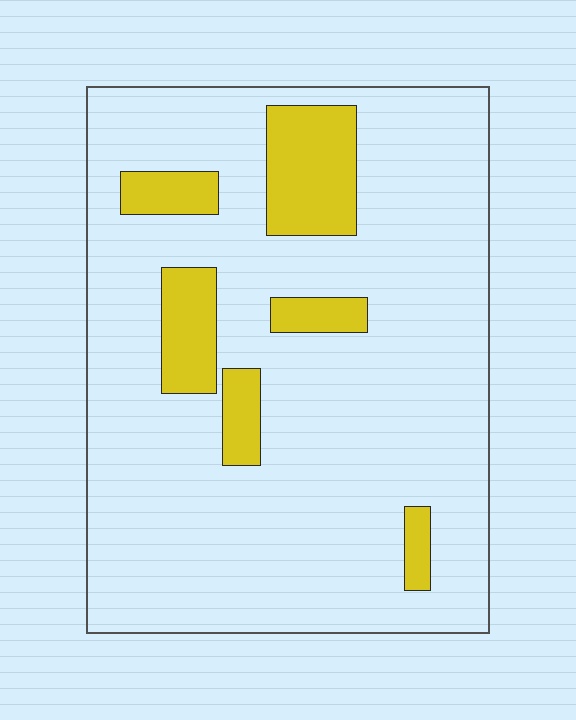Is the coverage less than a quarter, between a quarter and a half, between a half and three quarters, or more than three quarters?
Less than a quarter.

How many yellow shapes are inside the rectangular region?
6.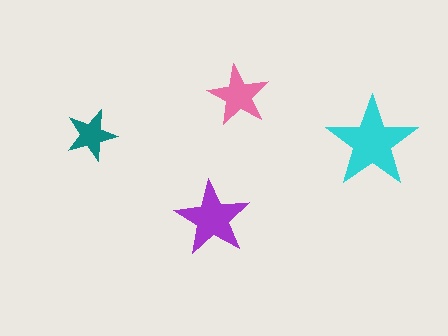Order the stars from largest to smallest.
the cyan one, the purple one, the pink one, the teal one.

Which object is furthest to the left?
The teal star is leftmost.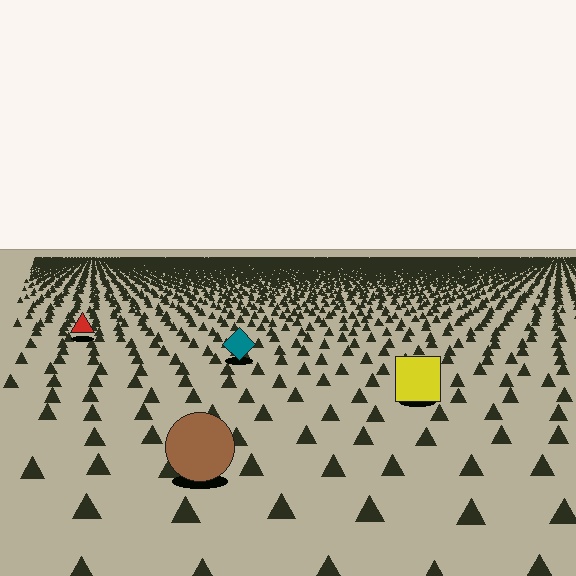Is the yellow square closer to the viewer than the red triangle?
Yes. The yellow square is closer — you can tell from the texture gradient: the ground texture is coarser near it.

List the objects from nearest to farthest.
From nearest to farthest: the brown circle, the yellow square, the teal diamond, the red triangle.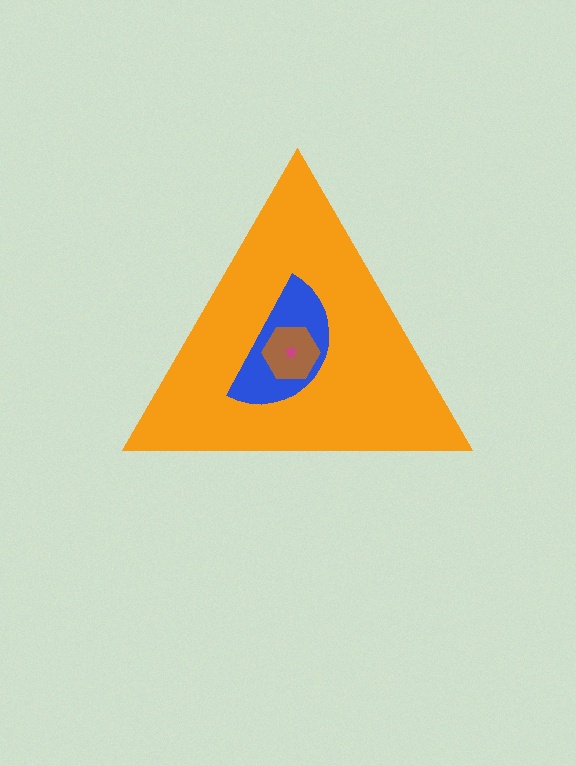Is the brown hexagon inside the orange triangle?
Yes.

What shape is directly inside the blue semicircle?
The brown hexagon.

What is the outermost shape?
The orange triangle.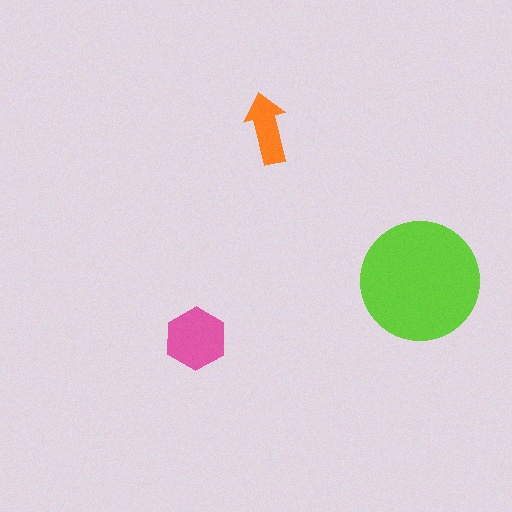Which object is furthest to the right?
The lime circle is rightmost.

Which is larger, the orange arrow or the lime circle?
The lime circle.